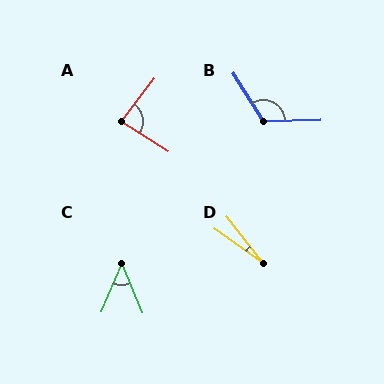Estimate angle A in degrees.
Approximately 84 degrees.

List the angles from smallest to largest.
D (16°), C (46°), A (84°), B (121°).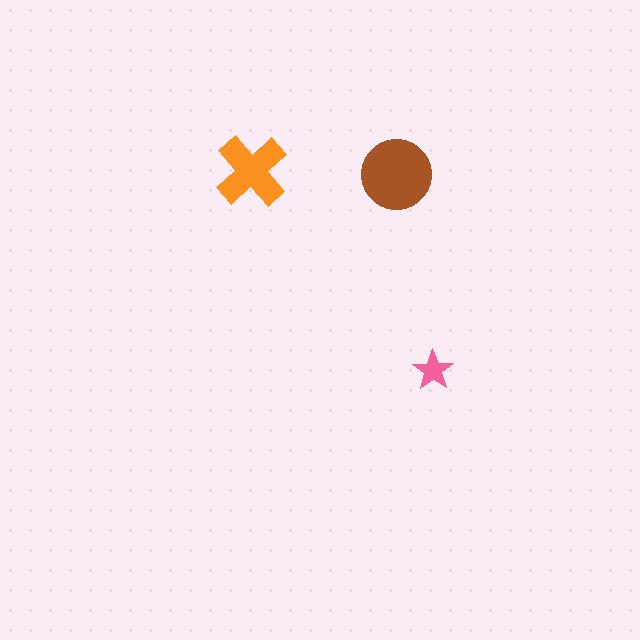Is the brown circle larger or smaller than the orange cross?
Larger.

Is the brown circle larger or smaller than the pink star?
Larger.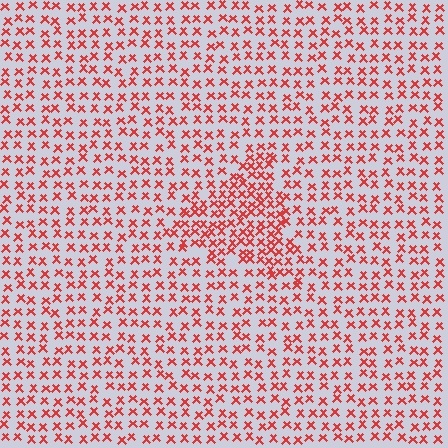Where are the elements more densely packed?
The elements are more densely packed inside the triangle boundary.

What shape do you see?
I see a triangle.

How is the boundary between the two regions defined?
The boundary is defined by a change in element density (approximately 1.8x ratio). All elements are the same color, size, and shape.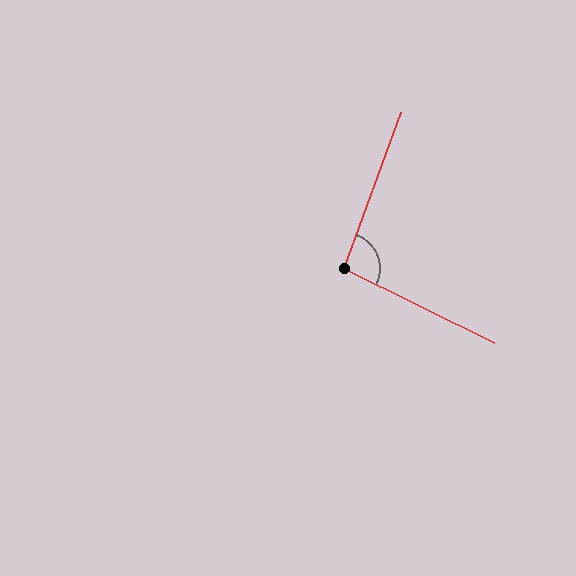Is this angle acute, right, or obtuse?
It is obtuse.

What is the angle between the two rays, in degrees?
Approximately 96 degrees.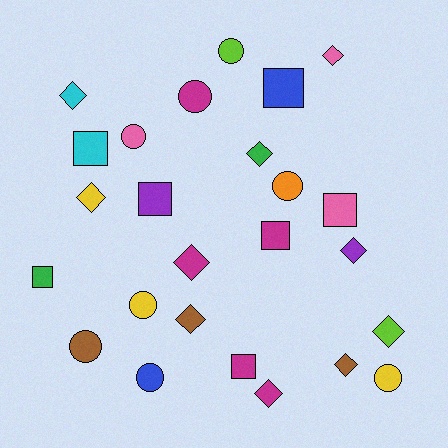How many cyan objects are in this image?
There are 2 cyan objects.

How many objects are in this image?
There are 25 objects.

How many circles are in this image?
There are 8 circles.